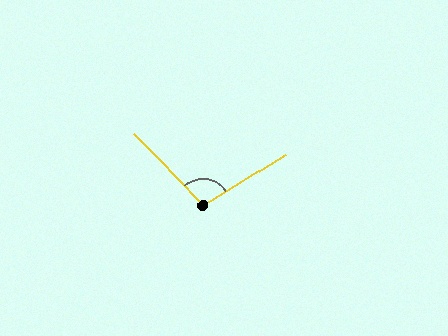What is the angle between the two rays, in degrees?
Approximately 103 degrees.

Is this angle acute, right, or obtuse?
It is obtuse.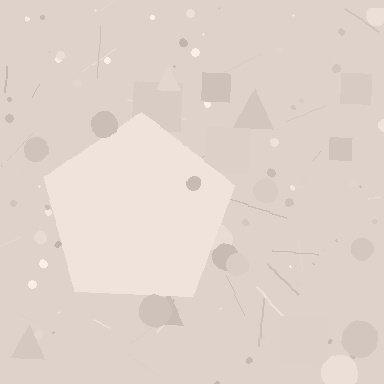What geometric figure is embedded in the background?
A pentagon is embedded in the background.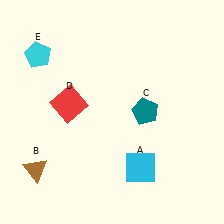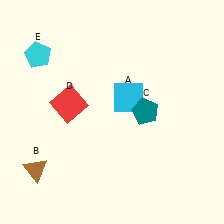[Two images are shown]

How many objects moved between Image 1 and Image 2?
1 object moved between the two images.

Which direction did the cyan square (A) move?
The cyan square (A) moved up.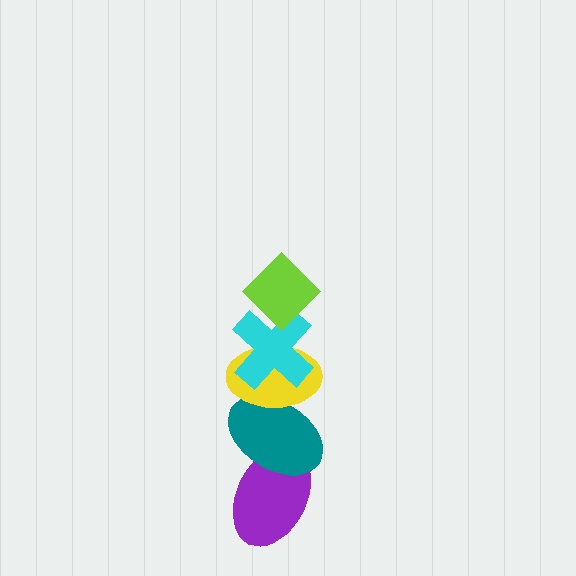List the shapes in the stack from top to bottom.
From top to bottom: the lime diamond, the cyan cross, the yellow ellipse, the teal ellipse, the purple ellipse.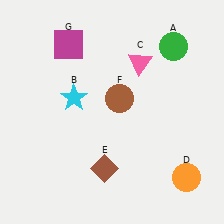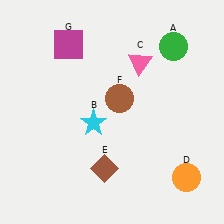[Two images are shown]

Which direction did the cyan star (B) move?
The cyan star (B) moved down.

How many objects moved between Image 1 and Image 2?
1 object moved between the two images.